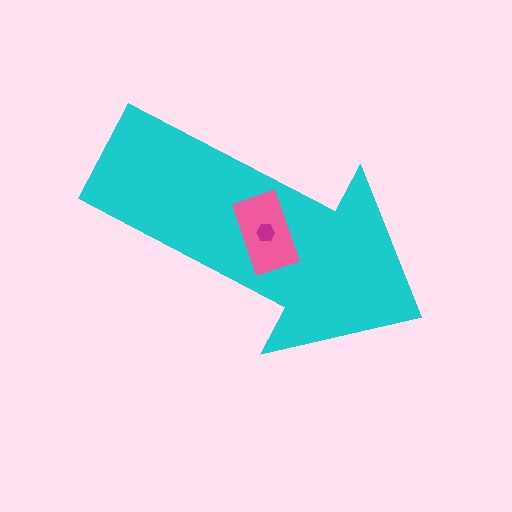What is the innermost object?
The magenta hexagon.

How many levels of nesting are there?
3.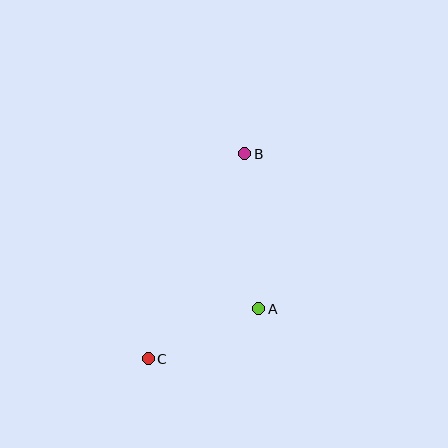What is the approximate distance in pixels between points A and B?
The distance between A and B is approximately 156 pixels.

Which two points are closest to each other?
Points A and C are closest to each other.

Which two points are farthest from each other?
Points B and C are farthest from each other.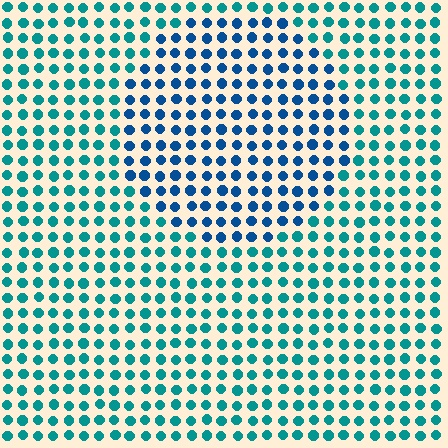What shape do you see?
I see a circle.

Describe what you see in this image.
The image is filled with small teal elements in a uniform arrangement. A circle-shaped region is visible where the elements are tinted to a slightly different hue, forming a subtle color boundary.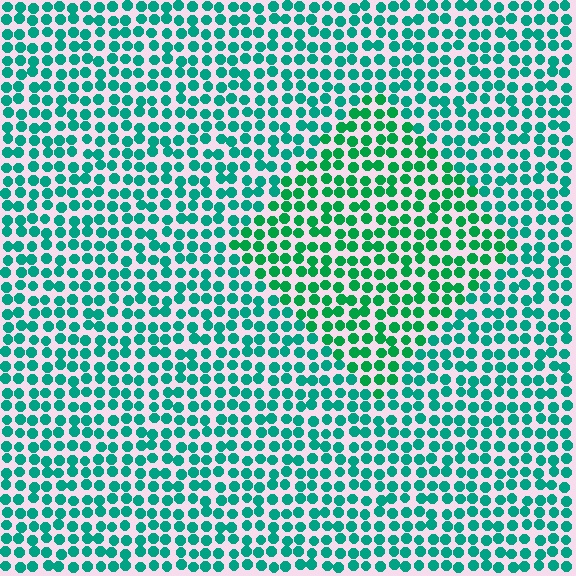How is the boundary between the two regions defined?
The boundary is defined purely by a slight shift in hue (about 24 degrees). Spacing, size, and orientation are identical on both sides.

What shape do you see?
I see a diamond.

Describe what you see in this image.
The image is filled with small teal elements in a uniform arrangement. A diamond-shaped region is visible where the elements are tinted to a slightly different hue, forming a subtle color boundary.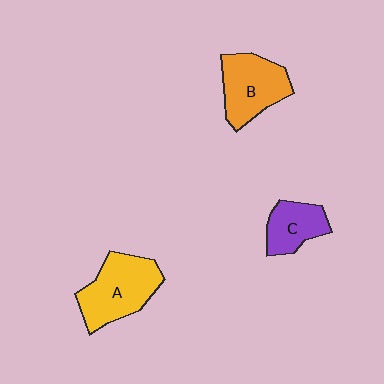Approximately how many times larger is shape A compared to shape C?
Approximately 1.6 times.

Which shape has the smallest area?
Shape C (purple).